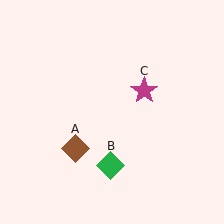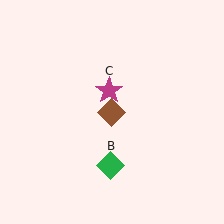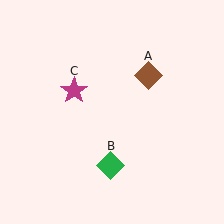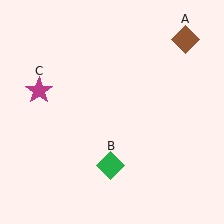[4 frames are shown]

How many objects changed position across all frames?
2 objects changed position: brown diamond (object A), magenta star (object C).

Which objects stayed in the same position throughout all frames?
Green diamond (object B) remained stationary.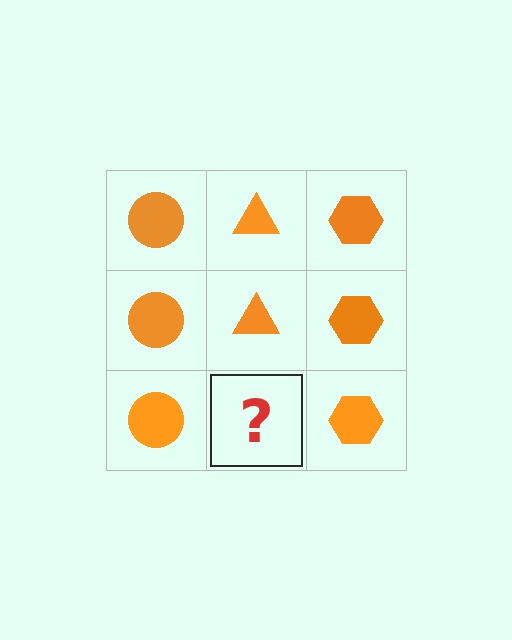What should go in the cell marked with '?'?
The missing cell should contain an orange triangle.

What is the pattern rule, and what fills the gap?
The rule is that each column has a consistent shape. The gap should be filled with an orange triangle.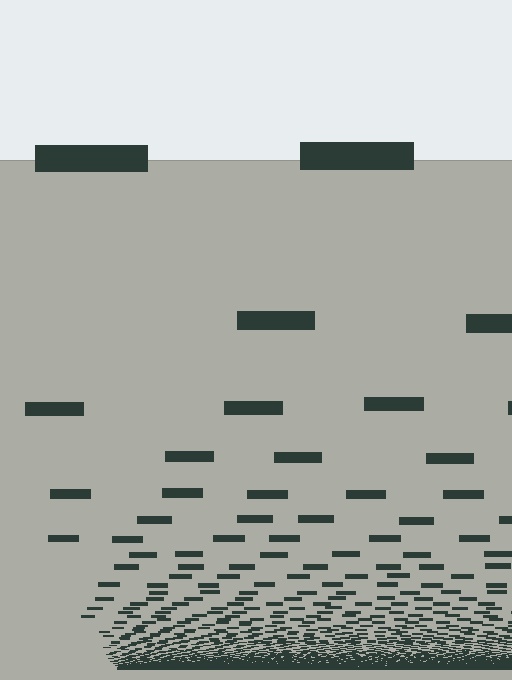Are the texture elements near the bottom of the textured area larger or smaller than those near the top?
Smaller. The gradient is inverted — elements near the bottom are smaller and denser.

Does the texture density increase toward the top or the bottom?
Density increases toward the bottom.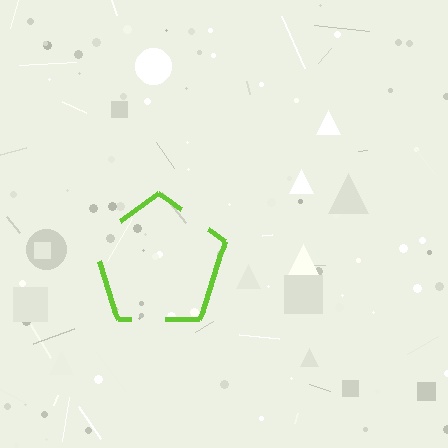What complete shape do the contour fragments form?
The contour fragments form a pentagon.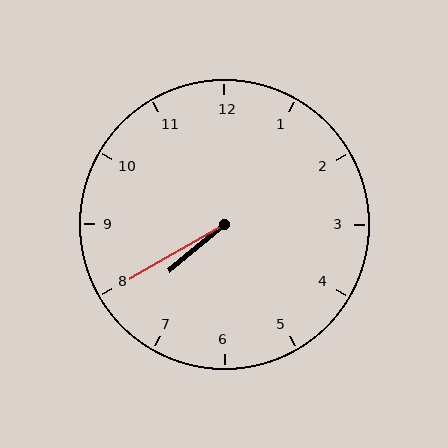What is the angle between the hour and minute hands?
Approximately 10 degrees.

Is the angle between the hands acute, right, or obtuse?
It is acute.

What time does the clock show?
7:40.